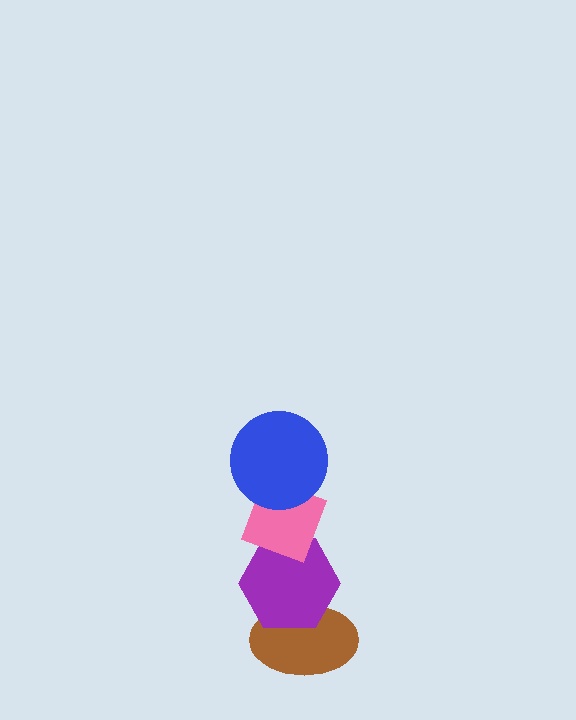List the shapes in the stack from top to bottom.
From top to bottom: the blue circle, the pink diamond, the purple hexagon, the brown ellipse.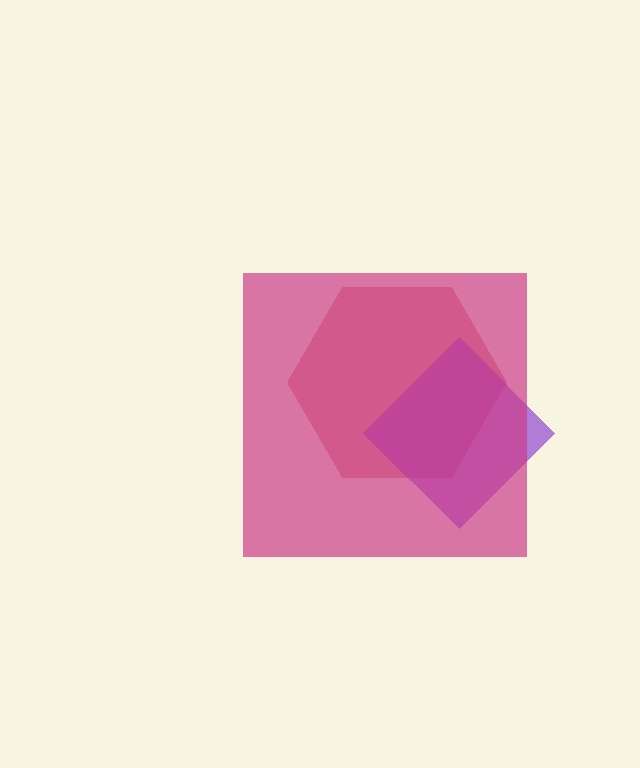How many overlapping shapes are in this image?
There are 3 overlapping shapes in the image.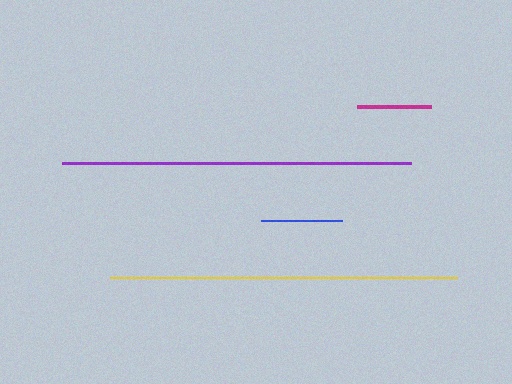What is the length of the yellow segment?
The yellow segment is approximately 348 pixels long.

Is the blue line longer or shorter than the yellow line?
The yellow line is longer than the blue line.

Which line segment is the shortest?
The magenta line is the shortest at approximately 75 pixels.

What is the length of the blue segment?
The blue segment is approximately 81 pixels long.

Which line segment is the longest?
The purple line is the longest at approximately 349 pixels.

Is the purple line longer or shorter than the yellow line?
The purple line is longer than the yellow line.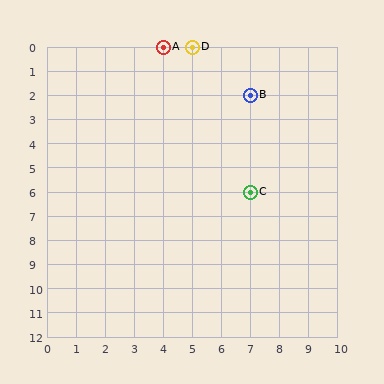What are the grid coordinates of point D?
Point D is at grid coordinates (5, 0).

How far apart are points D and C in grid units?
Points D and C are 2 columns and 6 rows apart (about 6.3 grid units diagonally).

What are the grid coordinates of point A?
Point A is at grid coordinates (4, 0).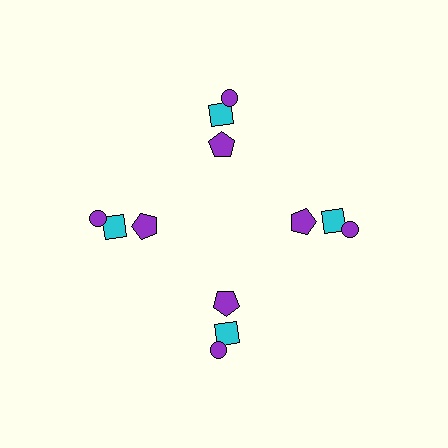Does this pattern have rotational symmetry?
Yes, this pattern has 4-fold rotational symmetry. It looks the same after rotating 90 degrees around the center.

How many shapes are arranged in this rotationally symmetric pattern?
There are 12 shapes, arranged in 4 groups of 3.